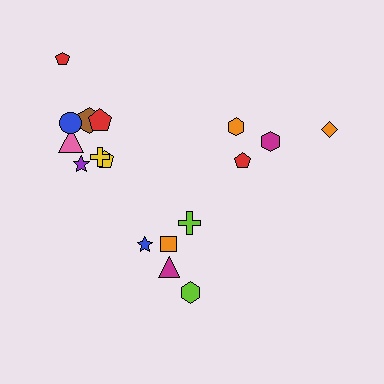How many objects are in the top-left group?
There are 8 objects.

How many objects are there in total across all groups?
There are 17 objects.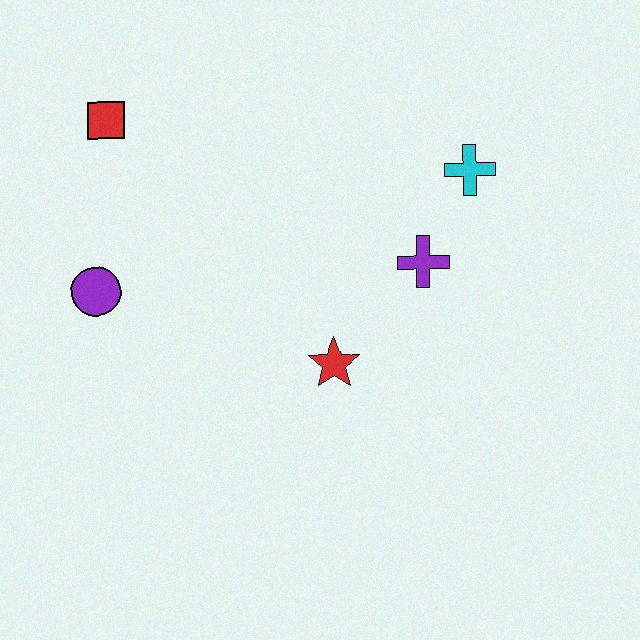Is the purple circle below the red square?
Yes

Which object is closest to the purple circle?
The red square is closest to the purple circle.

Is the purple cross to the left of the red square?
No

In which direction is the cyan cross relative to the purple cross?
The cyan cross is above the purple cross.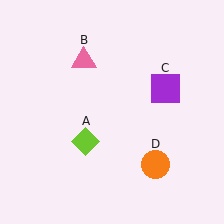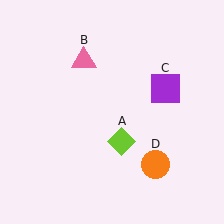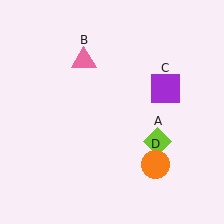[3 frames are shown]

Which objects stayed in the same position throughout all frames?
Pink triangle (object B) and purple square (object C) and orange circle (object D) remained stationary.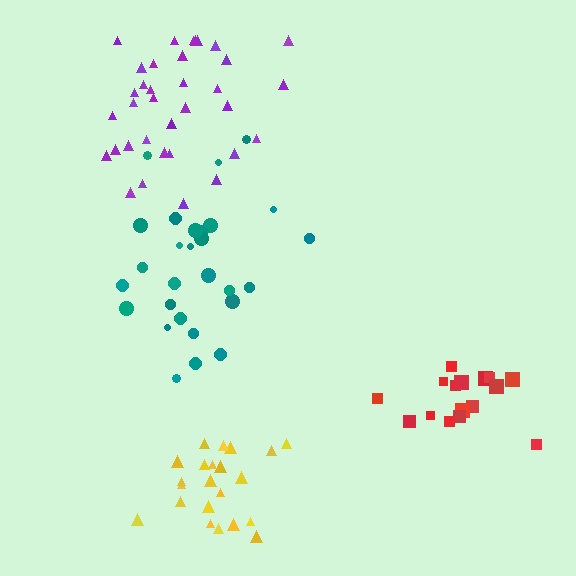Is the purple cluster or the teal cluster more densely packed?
Purple.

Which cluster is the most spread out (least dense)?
Red.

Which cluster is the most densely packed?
Yellow.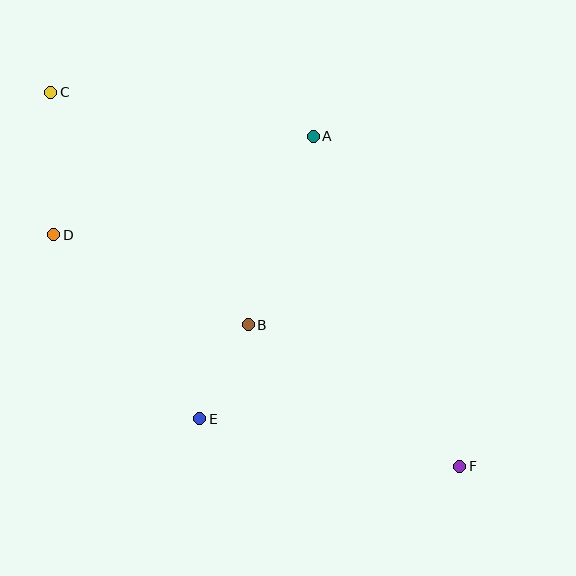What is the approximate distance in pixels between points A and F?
The distance between A and F is approximately 361 pixels.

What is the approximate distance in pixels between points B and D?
The distance between B and D is approximately 214 pixels.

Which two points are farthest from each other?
Points C and F are farthest from each other.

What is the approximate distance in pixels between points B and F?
The distance between B and F is approximately 255 pixels.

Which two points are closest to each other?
Points B and E are closest to each other.